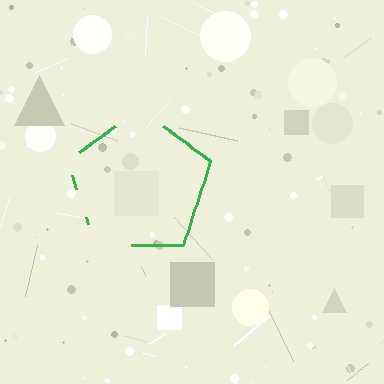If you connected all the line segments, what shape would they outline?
They would outline a pentagon.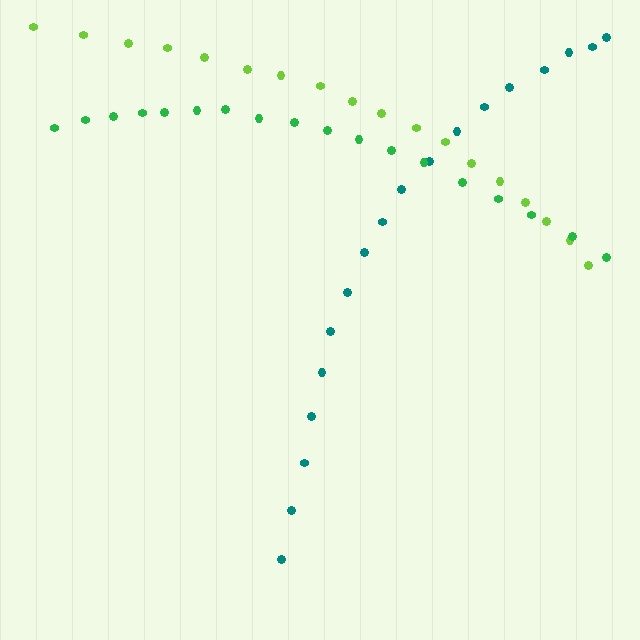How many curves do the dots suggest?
There are 3 distinct paths.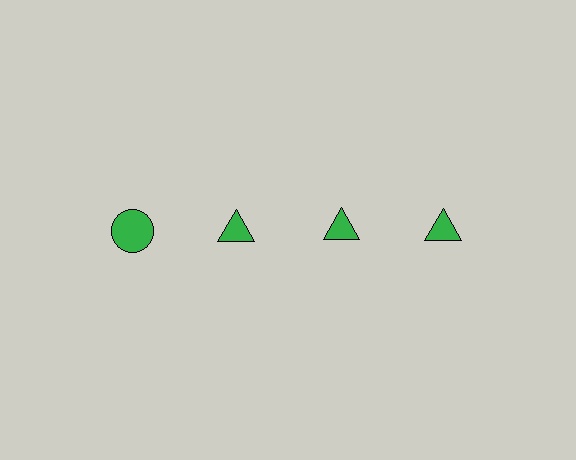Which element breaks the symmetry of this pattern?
The green circle in the top row, leftmost column breaks the symmetry. All other shapes are green triangles.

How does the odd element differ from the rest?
It has a different shape: circle instead of triangle.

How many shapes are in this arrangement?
There are 4 shapes arranged in a grid pattern.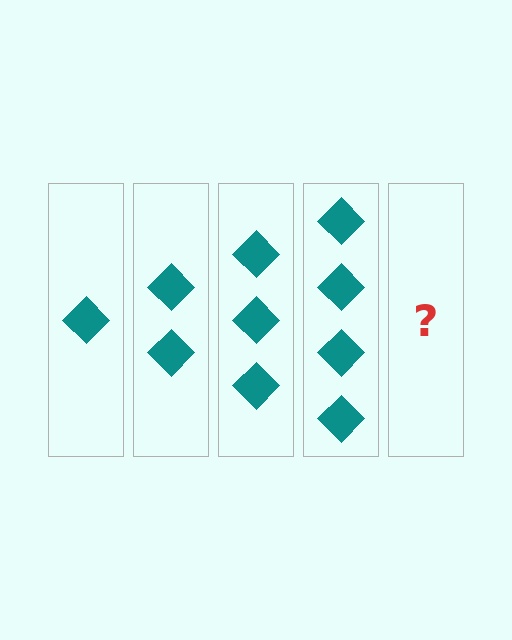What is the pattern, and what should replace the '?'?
The pattern is that each step adds one more diamond. The '?' should be 5 diamonds.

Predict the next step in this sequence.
The next step is 5 diamonds.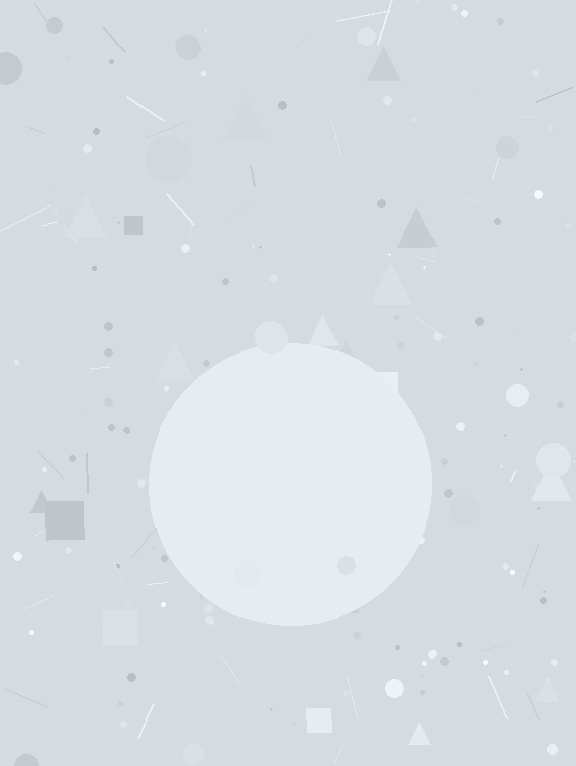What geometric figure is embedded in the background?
A circle is embedded in the background.